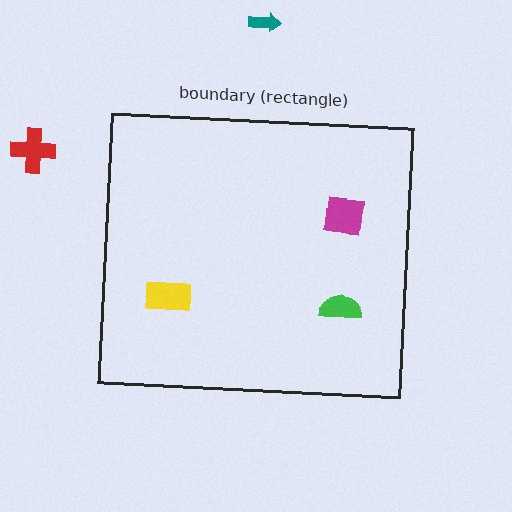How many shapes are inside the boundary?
3 inside, 2 outside.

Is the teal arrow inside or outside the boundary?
Outside.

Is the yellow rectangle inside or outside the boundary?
Inside.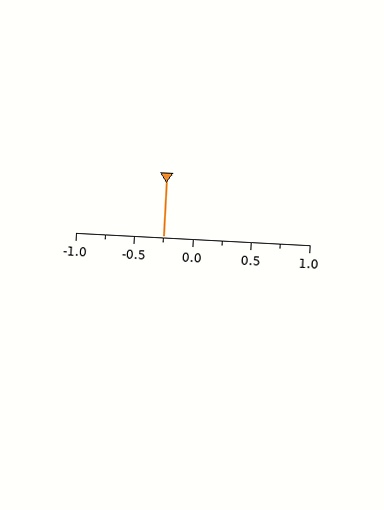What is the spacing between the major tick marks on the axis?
The major ticks are spaced 0.5 apart.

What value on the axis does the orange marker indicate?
The marker indicates approximately -0.25.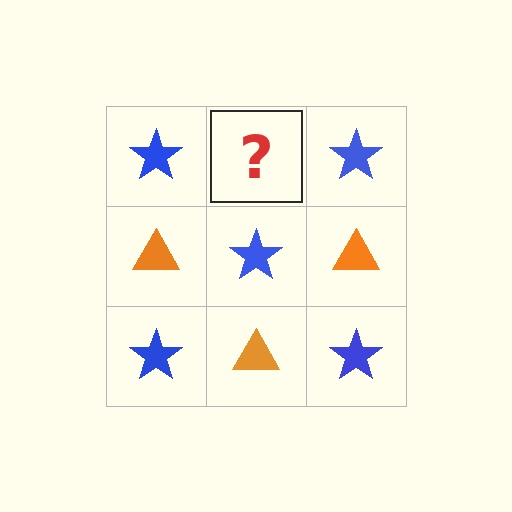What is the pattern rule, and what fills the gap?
The rule is that it alternates blue star and orange triangle in a checkerboard pattern. The gap should be filled with an orange triangle.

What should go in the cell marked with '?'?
The missing cell should contain an orange triangle.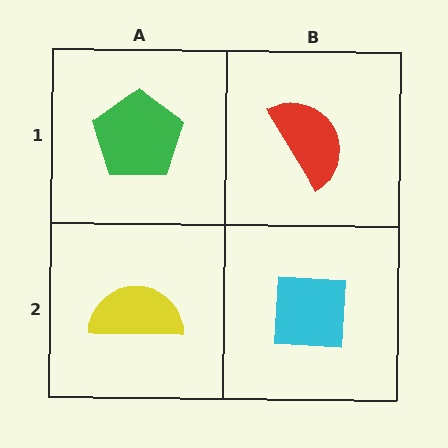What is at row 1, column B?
A red semicircle.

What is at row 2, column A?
A yellow semicircle.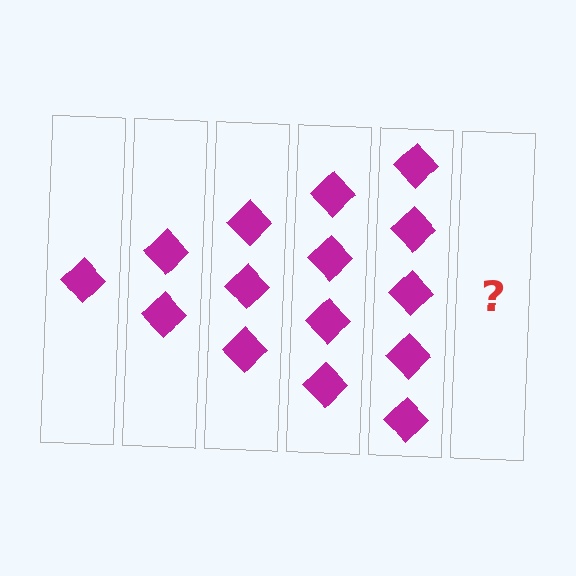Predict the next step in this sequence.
The next step is 6 diamonds.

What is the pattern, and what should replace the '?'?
The pattern is that each step adds one more diamond. The '?' should be 6 diamonds.